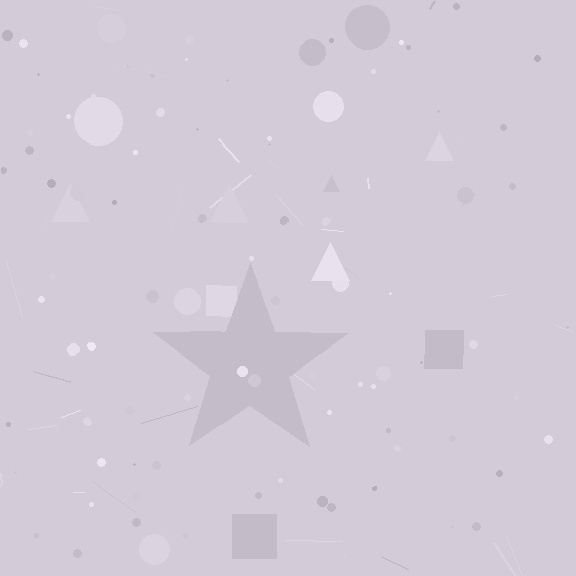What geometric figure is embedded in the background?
A star is embedded in the background.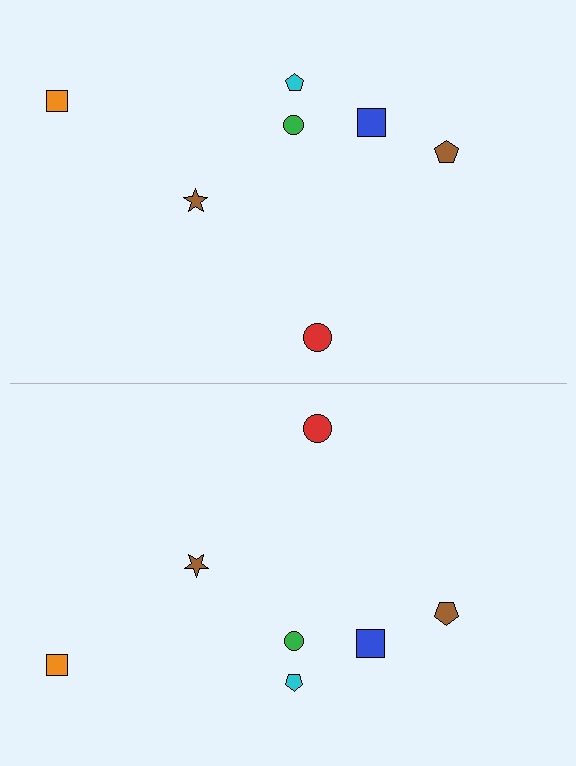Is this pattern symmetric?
Yes, this pattern has bilateral (reflection) symmetry.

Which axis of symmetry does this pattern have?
The pattern has a horizontal axis of symmetry running through the center of the image.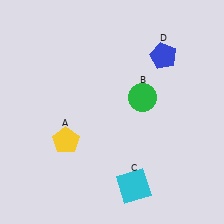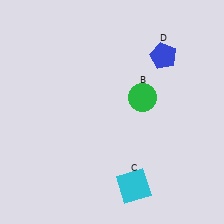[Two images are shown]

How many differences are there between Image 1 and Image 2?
There is 1 difference between the two images.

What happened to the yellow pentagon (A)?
The yellow pentagon (A) was removed in Image 2. It was in the bottom-left area of Image 1.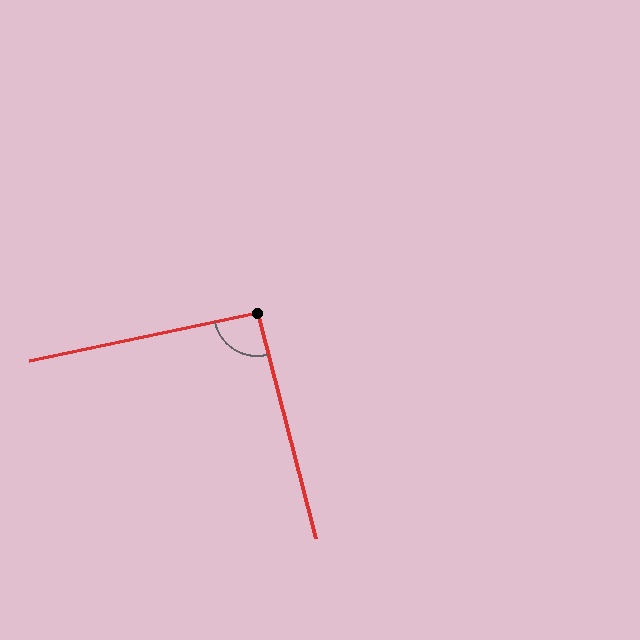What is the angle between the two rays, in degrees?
Approximately 92 degrees.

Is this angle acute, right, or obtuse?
It is approximately a right angle.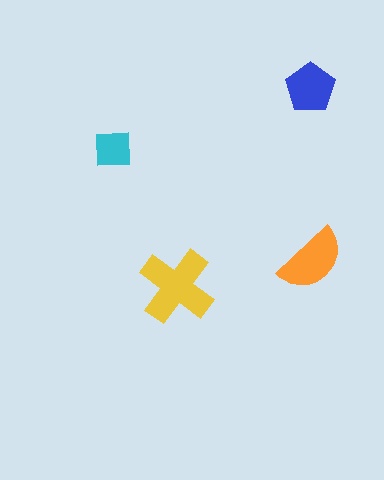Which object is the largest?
The yellow cross.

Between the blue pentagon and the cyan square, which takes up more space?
The blue pentagon.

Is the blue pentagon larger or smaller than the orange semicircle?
Smaller.